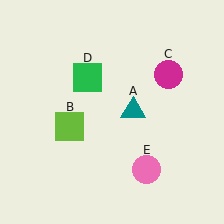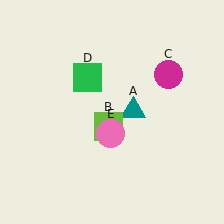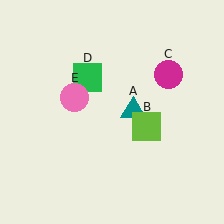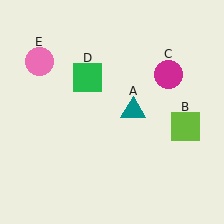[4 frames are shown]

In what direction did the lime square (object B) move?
The lime square (object B) moved right.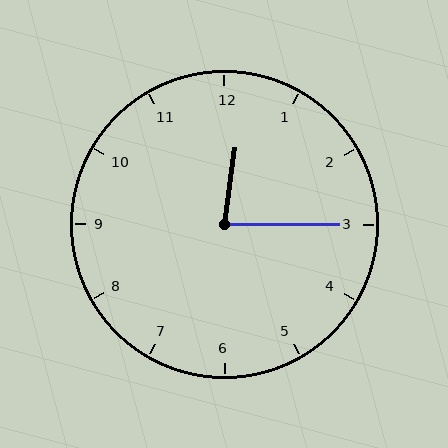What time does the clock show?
12:15.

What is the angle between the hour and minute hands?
Approximately 82 degrees.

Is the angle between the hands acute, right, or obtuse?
It is acute.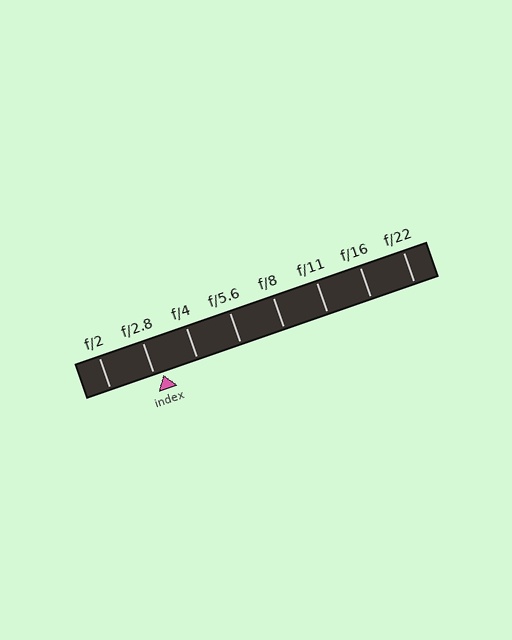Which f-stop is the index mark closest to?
The index mark is closest to f/2.8.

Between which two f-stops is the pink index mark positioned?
The index mark is between f/2.8 and f/4.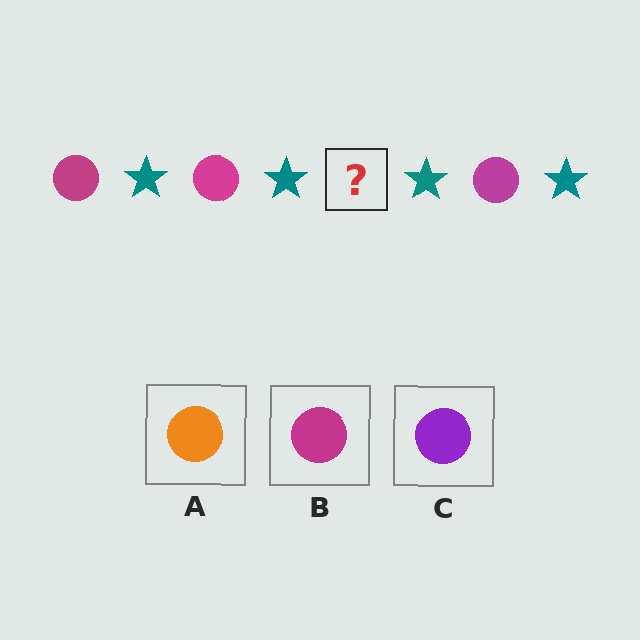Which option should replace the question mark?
Option B.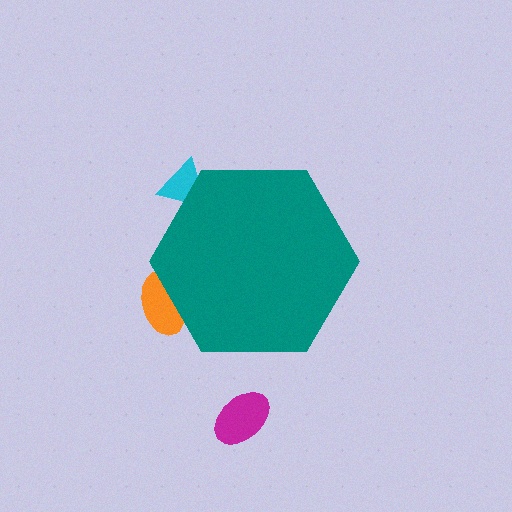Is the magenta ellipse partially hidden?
No, the magenta ellipse is fully visible.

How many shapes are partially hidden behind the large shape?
2 shapes are partially hidden.